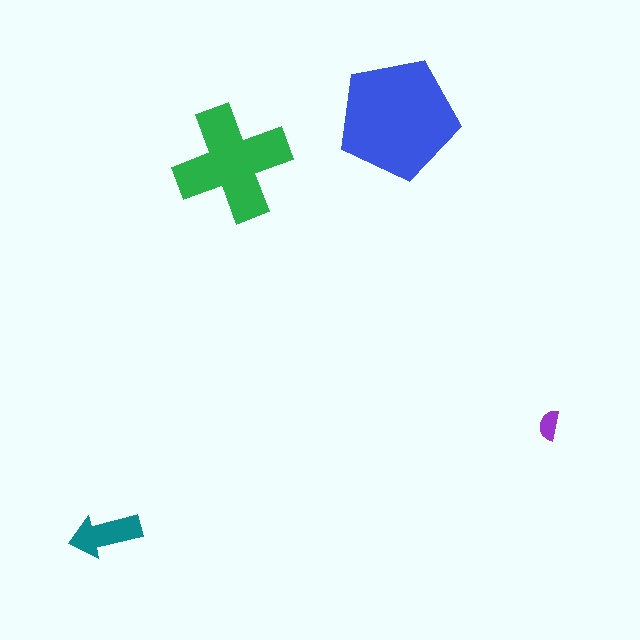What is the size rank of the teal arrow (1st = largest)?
3rd.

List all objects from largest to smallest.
The blue pentagon, the green cross, the teal arrow, the purple semicircle.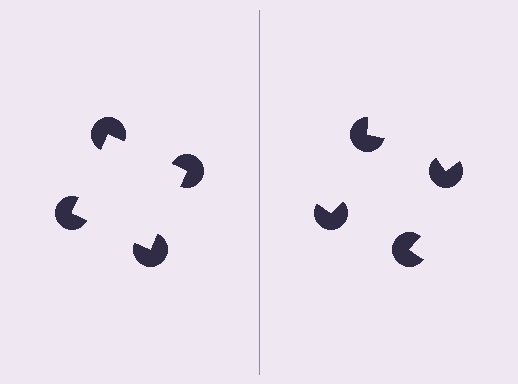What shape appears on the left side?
An illusory square.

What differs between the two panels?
The pac-man discs are positioned identically on both sides; only the wedge orientations differ. On the left they align to a square; on the right they are misaligned.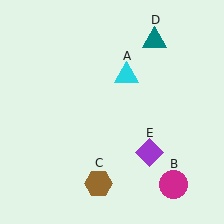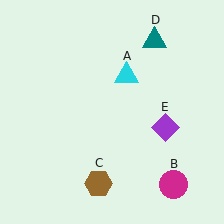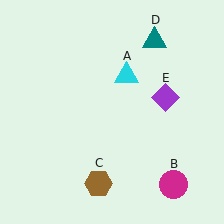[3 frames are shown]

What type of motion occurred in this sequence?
The purple diamond (object E) rotated counterclockwise around the center of the scene.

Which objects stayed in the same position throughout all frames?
Cyan triangle (object A) and magenta circle (object B) and brown hexagon (object C) and teal triangle (object D) remained stationary.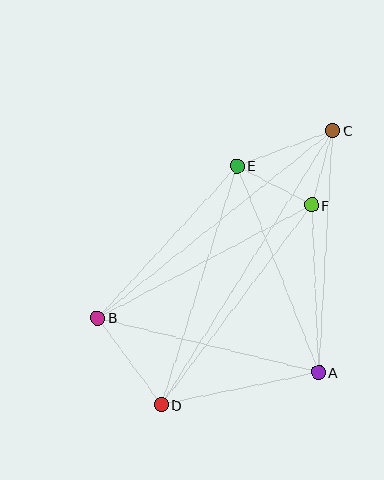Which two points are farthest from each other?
Points C and D are farthest from each other.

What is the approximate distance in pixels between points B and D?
The distance between B and D is approximately 108 pixels.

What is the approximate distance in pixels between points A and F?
The distance between A and F is approximately 167 pixels.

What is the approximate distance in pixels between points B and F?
The distance between B and F is approximately 242 pixels.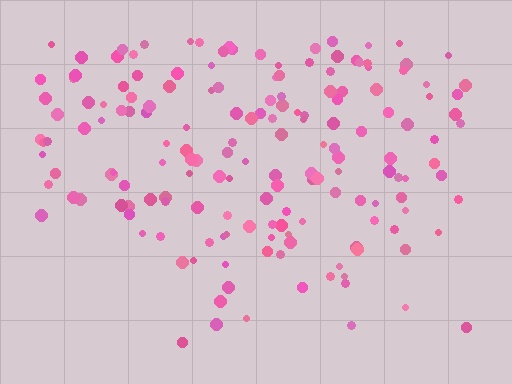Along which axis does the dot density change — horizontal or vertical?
Vertical.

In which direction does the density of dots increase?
From bottom to top, with the top side densest.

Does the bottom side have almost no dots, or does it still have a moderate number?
Still a moderate number, just noticeably fewer than the top.